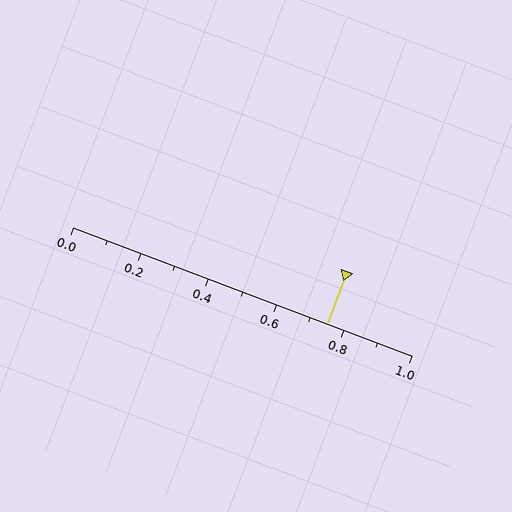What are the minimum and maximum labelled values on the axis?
The axis runs from 0.0 to 1.0.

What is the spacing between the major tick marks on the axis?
The major ticks are spaced 0.2 apart.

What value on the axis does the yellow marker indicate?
The marker indicates approximately 0.75.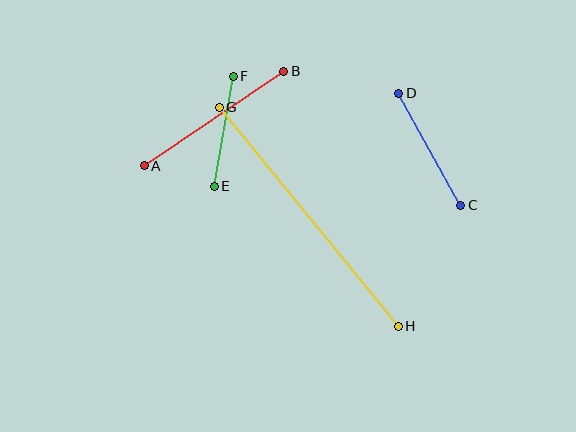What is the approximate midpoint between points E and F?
The midpoint is at approximately (224, 131) pixels.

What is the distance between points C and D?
The distance is approximately 128 pixels.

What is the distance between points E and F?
The distance is approximately 112 pixels.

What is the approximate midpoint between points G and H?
The midpoint is at approximately (309, 217) pixels.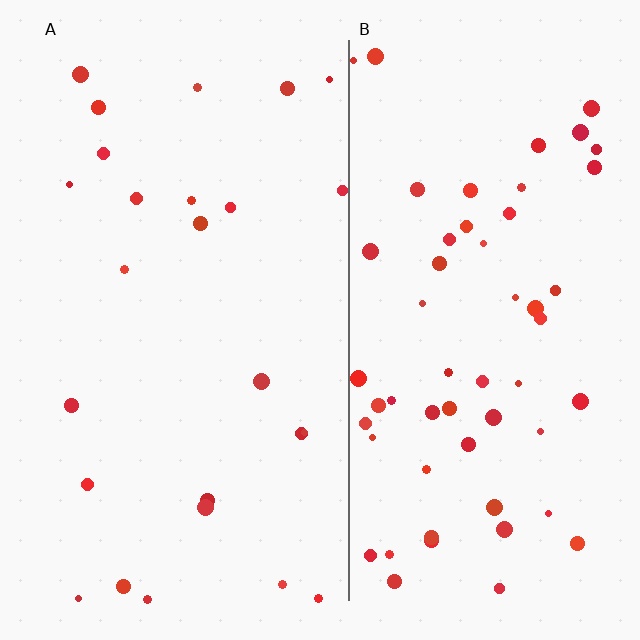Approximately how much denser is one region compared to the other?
Approximately 2.3× — region B over region A.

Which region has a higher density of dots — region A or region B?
B (the right).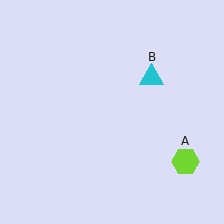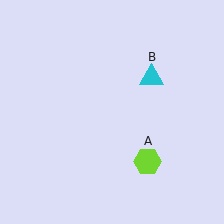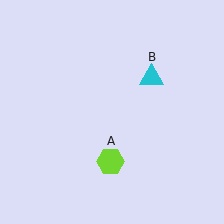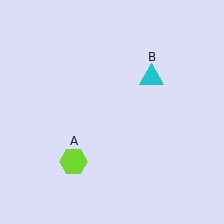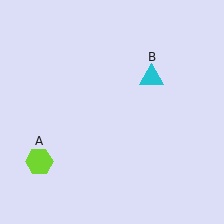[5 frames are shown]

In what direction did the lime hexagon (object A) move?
The lime hexagon (object A) moved left.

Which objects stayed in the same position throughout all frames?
Cyan triangle (object B) remained stationary.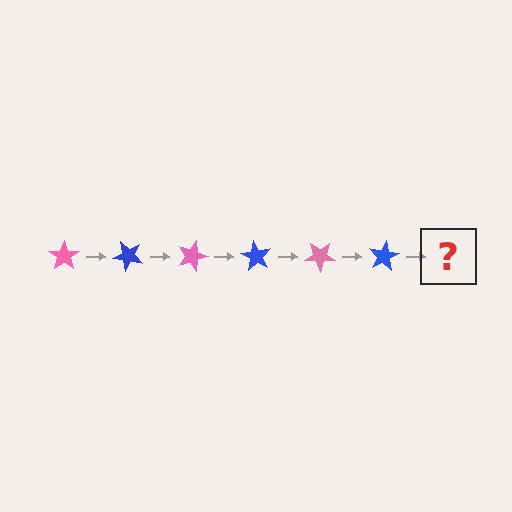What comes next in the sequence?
The next element should be a pink star, rotated 270 degrees from the start.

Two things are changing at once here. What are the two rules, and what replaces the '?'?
The two rules are that it rotates 45 degrees each step and the color cycles through pink and blue. The '?' should be a pink star, rotated 270 degrees from the start.